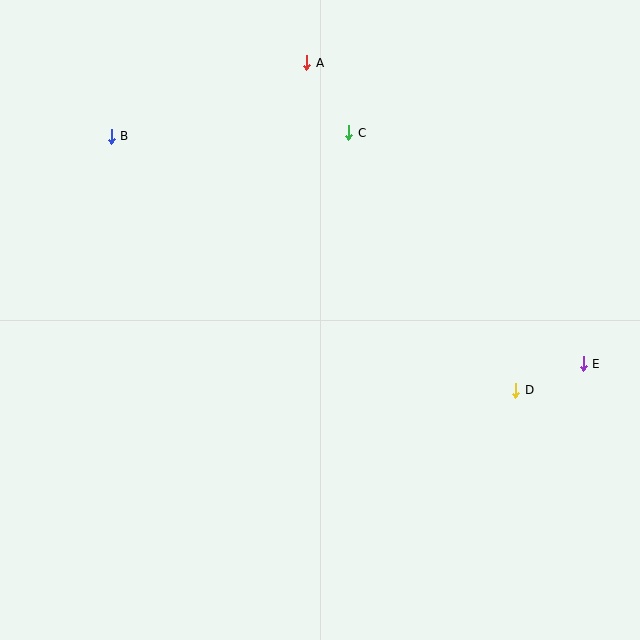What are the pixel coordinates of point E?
Point E is at (583, 364).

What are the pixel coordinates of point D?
Point D is at (516, 390).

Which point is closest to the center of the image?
Point C at (349, 133) is closest to the center.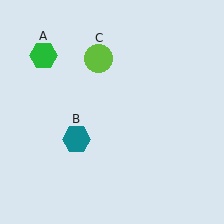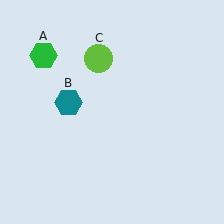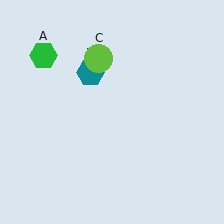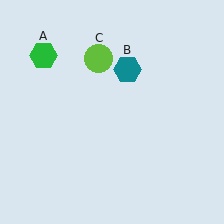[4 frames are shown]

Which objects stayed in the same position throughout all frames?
Green hexagon (object A) and lime circle (object C) remained stationary.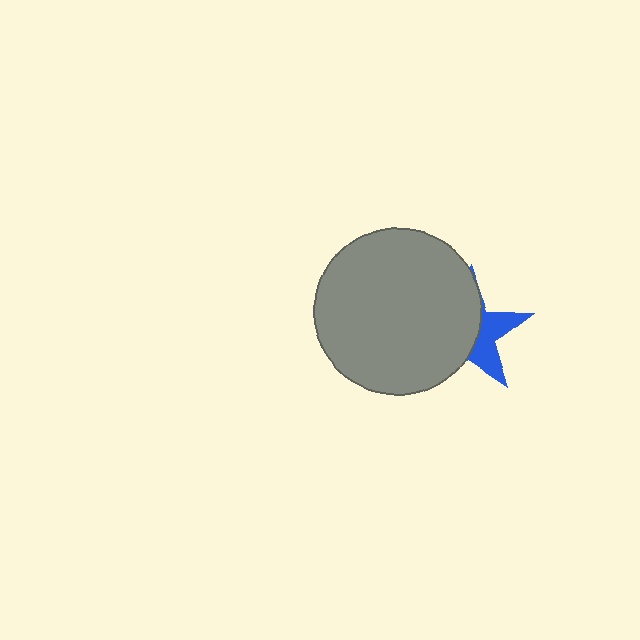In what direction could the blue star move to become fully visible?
The blue star could move right. That would shift it out from behind the gray circle entirely.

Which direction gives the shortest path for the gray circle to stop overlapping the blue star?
Moving left gives the shortest separation.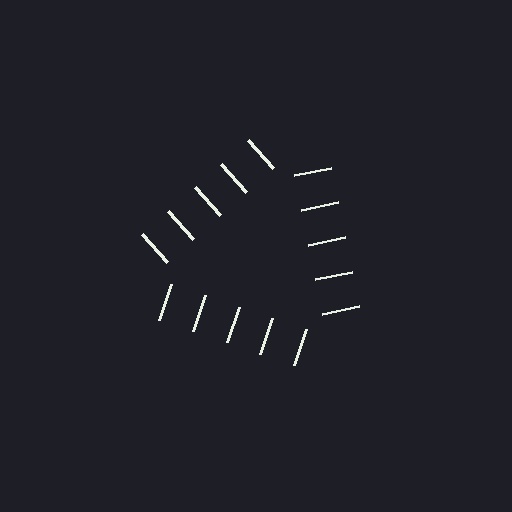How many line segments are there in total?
15 — 5 along each of the 3 edges.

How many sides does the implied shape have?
3 sides — the line-ends trace a triangle.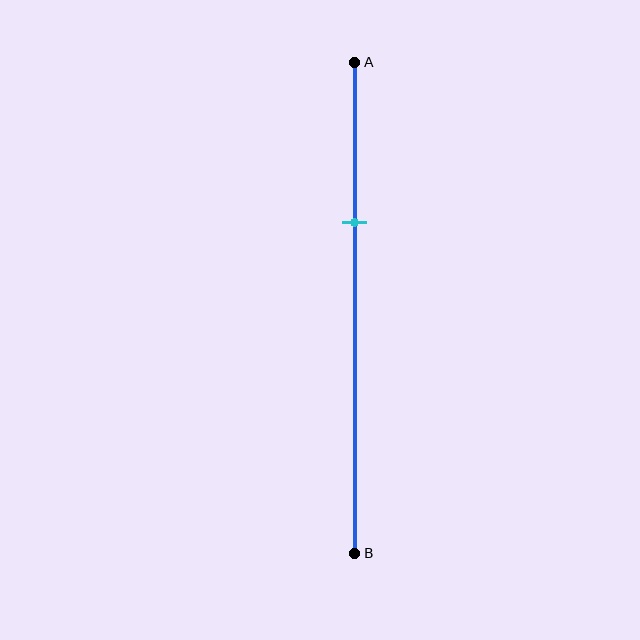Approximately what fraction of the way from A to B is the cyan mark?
The cyan mark is approximately 35% of the way from A to B.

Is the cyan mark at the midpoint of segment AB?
No, the mark is at about 35% from A, not at the 50% midpoint.